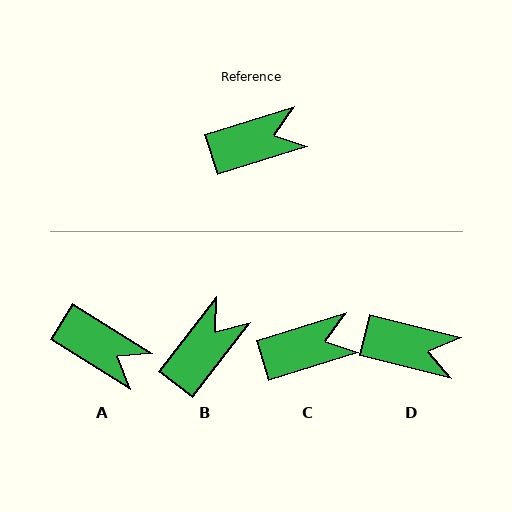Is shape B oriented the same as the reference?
No, it is off by about 35 degrees.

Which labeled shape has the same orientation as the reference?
C.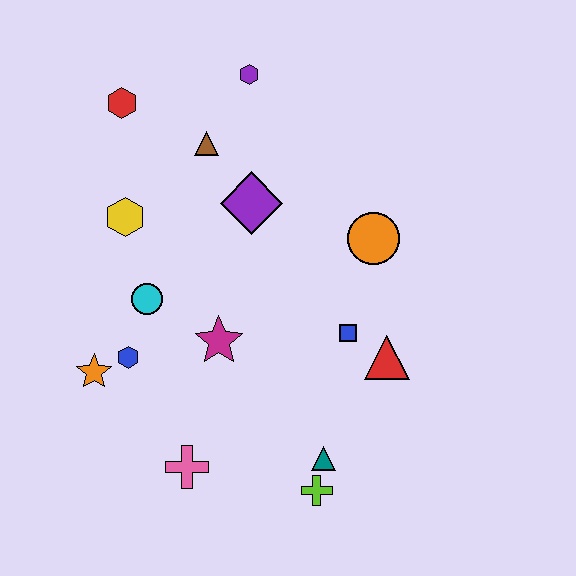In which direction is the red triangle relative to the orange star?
The red triangle is to the right of the orange star.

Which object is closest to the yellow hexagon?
The cyan circle is closest to the yellow hexagon.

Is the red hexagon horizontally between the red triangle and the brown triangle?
No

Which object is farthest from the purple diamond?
The lime cross is farthest from the purple diamond.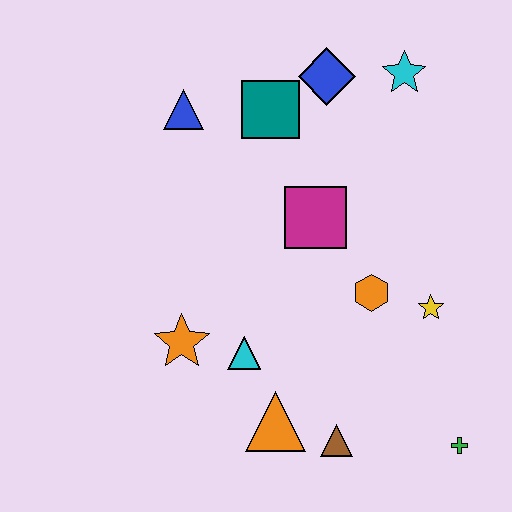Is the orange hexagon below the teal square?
Yes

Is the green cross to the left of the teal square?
No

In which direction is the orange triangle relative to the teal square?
The orange triangle is below the teal square.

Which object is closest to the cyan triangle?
The orange star is closest to the cyan triangle.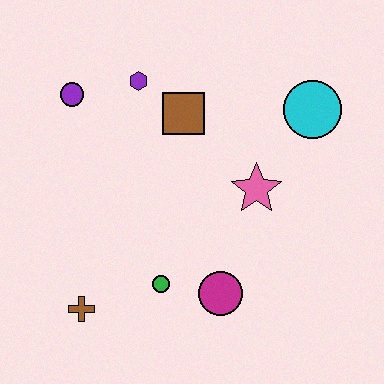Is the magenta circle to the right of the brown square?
Yes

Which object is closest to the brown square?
The purple hexagon is closest to the brown square.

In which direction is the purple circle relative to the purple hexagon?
The purple circle is to the left of the purple hexagon.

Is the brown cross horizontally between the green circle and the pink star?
No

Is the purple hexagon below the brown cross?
No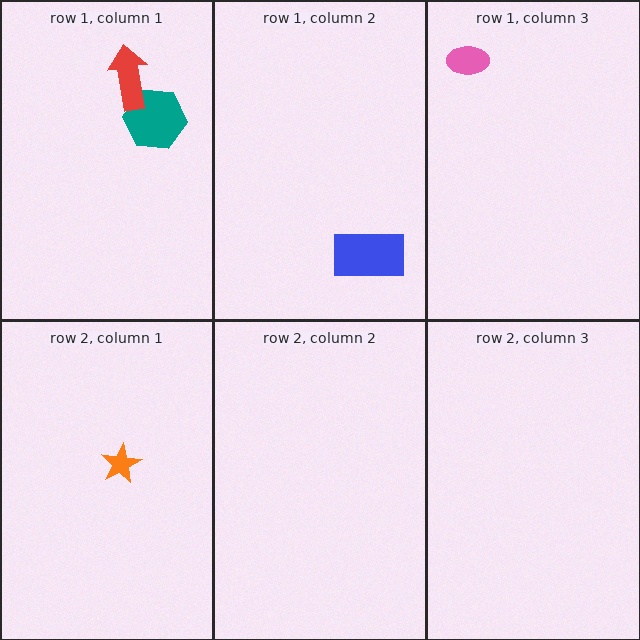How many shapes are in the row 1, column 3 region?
1.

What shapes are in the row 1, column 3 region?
The pink ellipse.